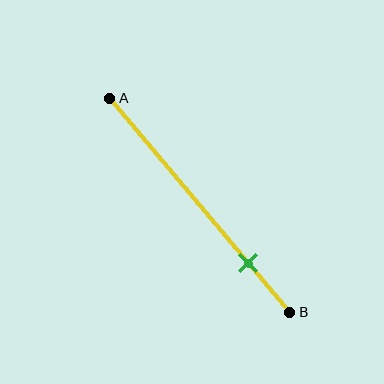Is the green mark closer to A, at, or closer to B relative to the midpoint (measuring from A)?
The green mark is closer to point B than the midpoint of segment AB.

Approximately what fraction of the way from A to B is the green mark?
The green mark is approximately 75% of the way from A to B.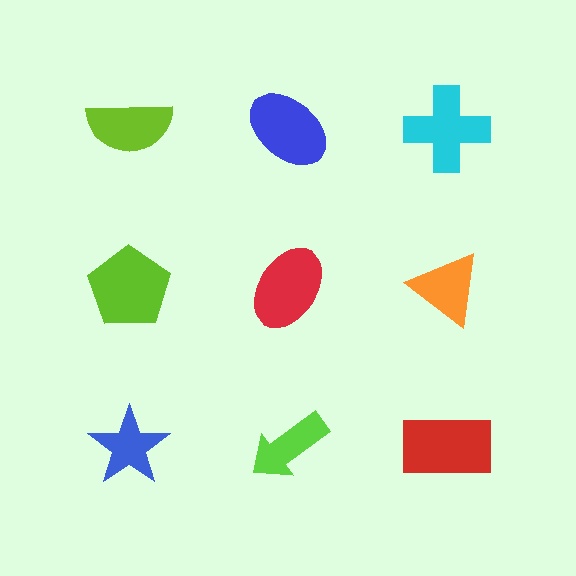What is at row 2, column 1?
A lime pentagon.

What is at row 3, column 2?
A lime arrow.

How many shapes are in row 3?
3 shapes.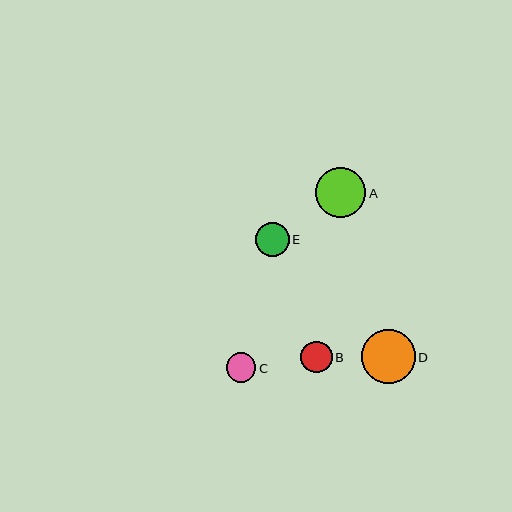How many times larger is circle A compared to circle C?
Circle A is approximately 1.7 times the size of circle C.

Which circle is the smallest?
Circle C is the smallest with a size of approximately 29 pixels.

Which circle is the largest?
Circle D is the largest with a size of approximately 54 pixels.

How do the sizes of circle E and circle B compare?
Circle E and circle B are approximately the same size.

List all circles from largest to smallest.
From largest to smallest: D, A, E, B, C.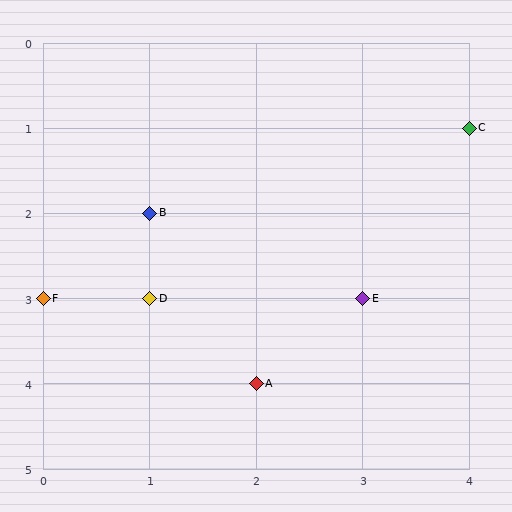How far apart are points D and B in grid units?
Points D and B are 1 row apart.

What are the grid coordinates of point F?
Point F is at grid coordinates (0, 3).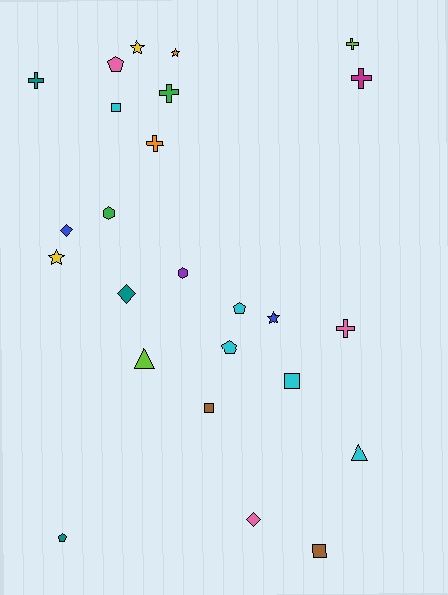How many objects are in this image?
There are 25 objects.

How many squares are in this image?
There are 4 squares.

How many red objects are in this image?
There are no red objects.